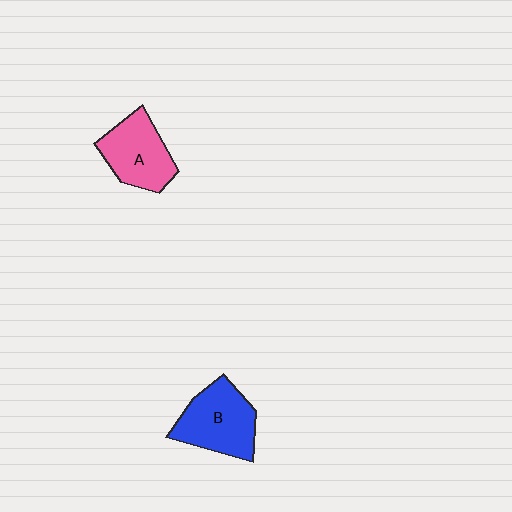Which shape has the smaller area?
Shape A (pink).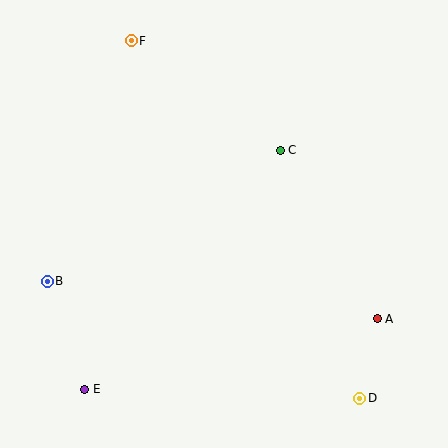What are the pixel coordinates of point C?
Point C is at (280, 150).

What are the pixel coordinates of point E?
Point E is at (85, 389).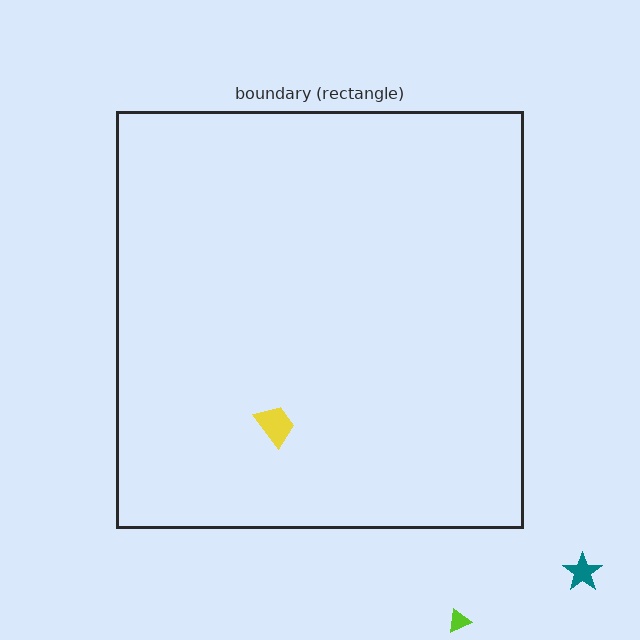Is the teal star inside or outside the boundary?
Outside.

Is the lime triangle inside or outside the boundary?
Outside.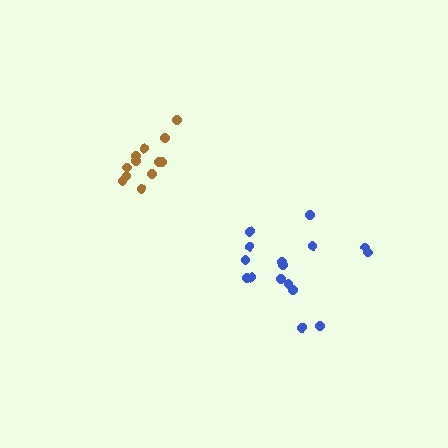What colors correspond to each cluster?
The clusters are colored: blue, brown.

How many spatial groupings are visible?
There are 2 spatial groupings.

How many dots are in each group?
Group 1: 16 dots, Group 2: 12 dots (28 total).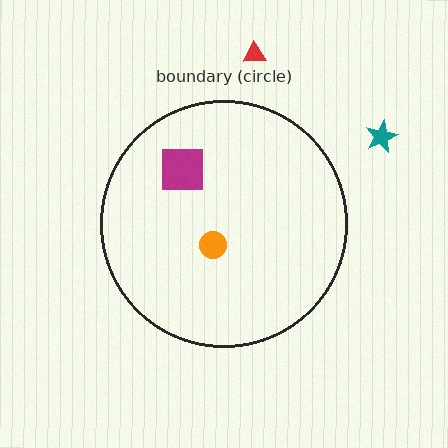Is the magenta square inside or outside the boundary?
Inside.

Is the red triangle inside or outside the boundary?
Outside.